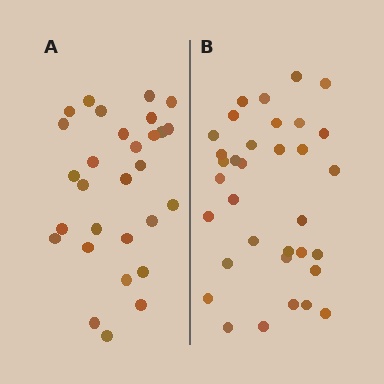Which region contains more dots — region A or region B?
Region B (the right region) has more dots.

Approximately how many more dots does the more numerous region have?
Region B has about 5 more dots than region A.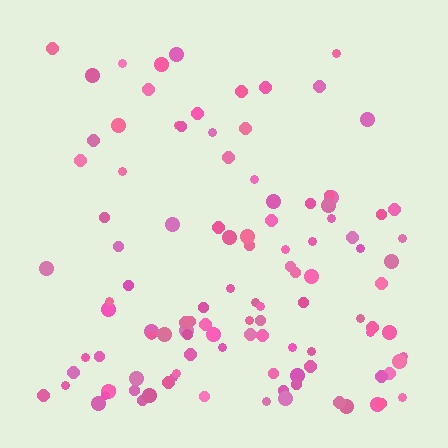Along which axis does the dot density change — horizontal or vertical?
Vertical.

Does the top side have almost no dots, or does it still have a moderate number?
Still a moderate number, just noticeably fewer than the bottom.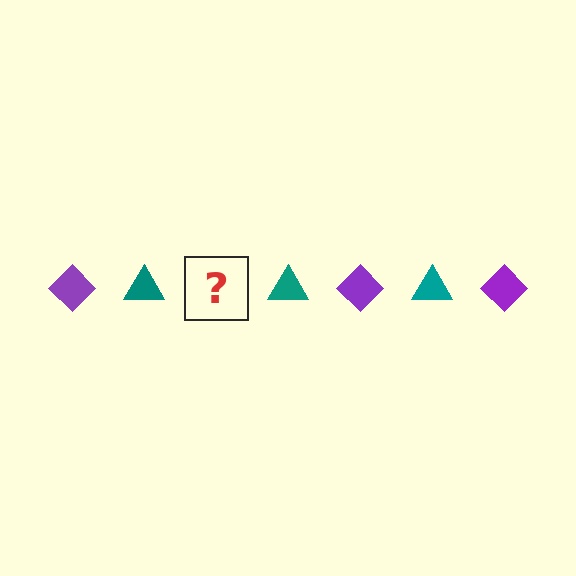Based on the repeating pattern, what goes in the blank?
The blank should be a purple diamond.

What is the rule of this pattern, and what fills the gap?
The rule is that the pattern alternates between purple diamond and teal triangle. The gap should be filled with a purple diamond.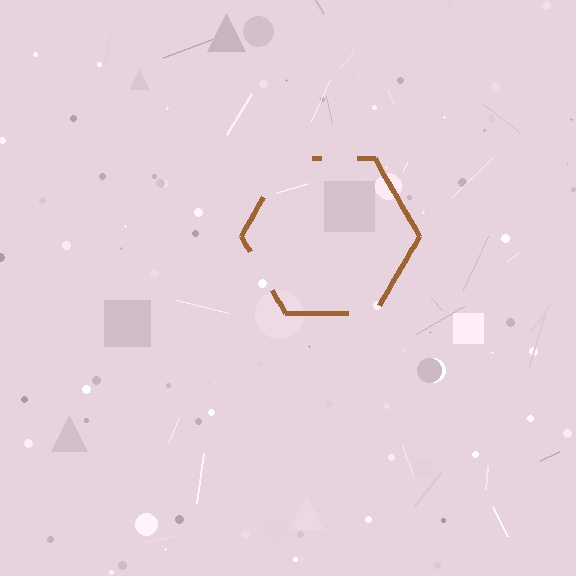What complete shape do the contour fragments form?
The contour fragments form a hexagon.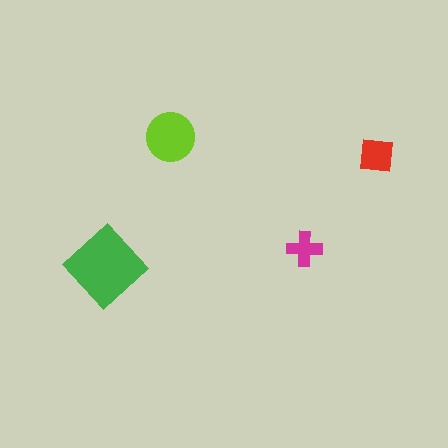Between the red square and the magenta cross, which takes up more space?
The red square.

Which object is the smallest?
The magenta cross.